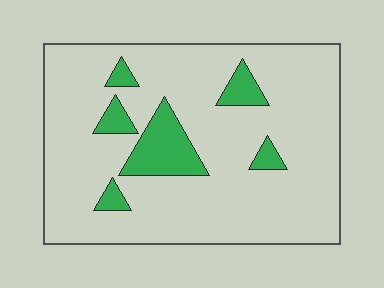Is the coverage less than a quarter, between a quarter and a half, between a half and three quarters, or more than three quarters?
Less than a quarter.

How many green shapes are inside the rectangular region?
6.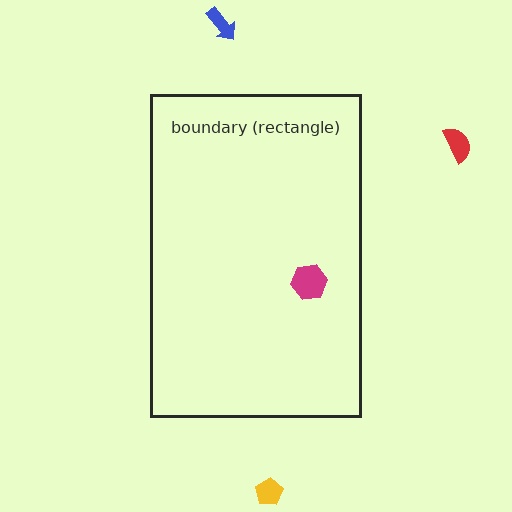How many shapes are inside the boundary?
1 inside, 3 outside.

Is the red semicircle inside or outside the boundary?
Outside.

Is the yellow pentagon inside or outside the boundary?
Outside.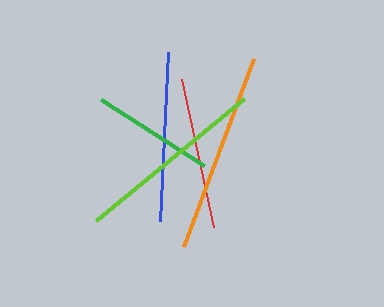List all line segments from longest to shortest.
From longest to shortest: orange, lime, blue, red, green.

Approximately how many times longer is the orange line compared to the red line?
The orange line is approximately 1.3 times the length of the red line.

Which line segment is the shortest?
The green line is the shortest at approximately 123 pixels.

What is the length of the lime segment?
The lime segment is approximately 192 pixels long.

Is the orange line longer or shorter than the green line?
The orange line is longer than the green line.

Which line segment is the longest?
The orange line is the longest at approximately 200 pixels.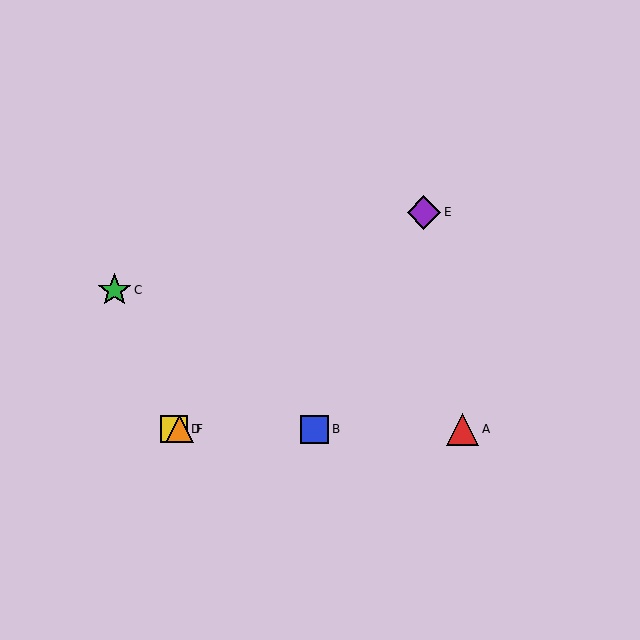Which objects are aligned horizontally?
Objects A, B, D, F are aligned horizontally.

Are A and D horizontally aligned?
Yes, both are at y≈429.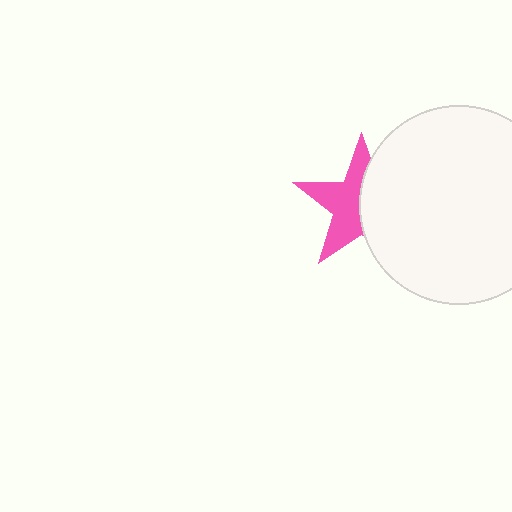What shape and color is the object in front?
The object in front is a white circle.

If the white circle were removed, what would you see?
You would see the complete pink star.